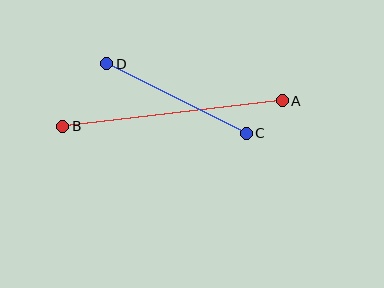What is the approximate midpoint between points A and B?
The midpoint is at approximately (172, 113) pixels.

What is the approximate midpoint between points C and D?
The midpoint is at approximately (177, 98) pixels.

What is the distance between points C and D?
The distance is approximately 156 pixels.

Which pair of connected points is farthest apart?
Points A and B are farthest apart.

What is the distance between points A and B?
The distance is approximately 221 pixels.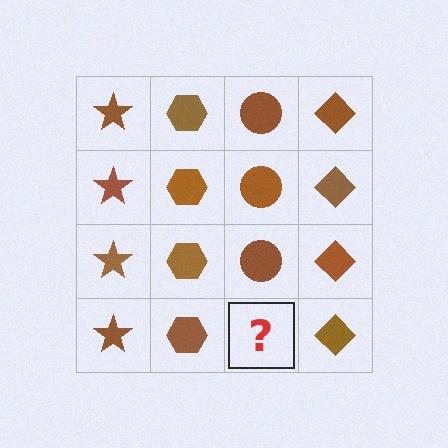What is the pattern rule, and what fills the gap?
The rule is that each column has a consistent shape. The gap should be filled with a brown circle.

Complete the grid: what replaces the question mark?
The question mark should be replaced with a brown circle.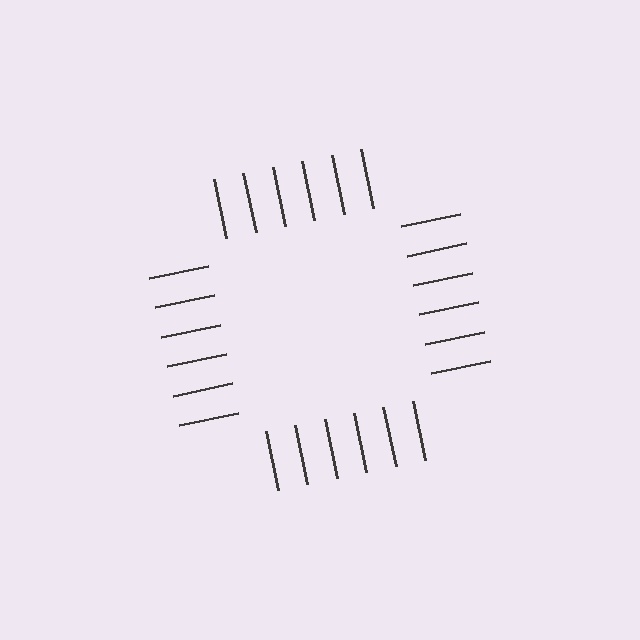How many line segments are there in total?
24 — 6 along each of the 4 edges.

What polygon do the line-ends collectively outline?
An illusory square — the line segments terminate on its edges but no continuous stroke is drawn.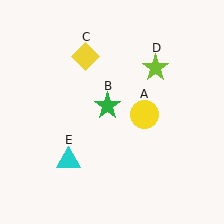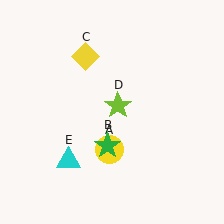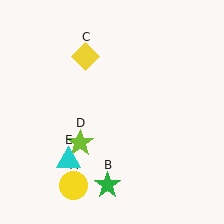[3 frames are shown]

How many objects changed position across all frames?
3 objects changed position: yellow circle (object A), green star (object B), lime star (object D).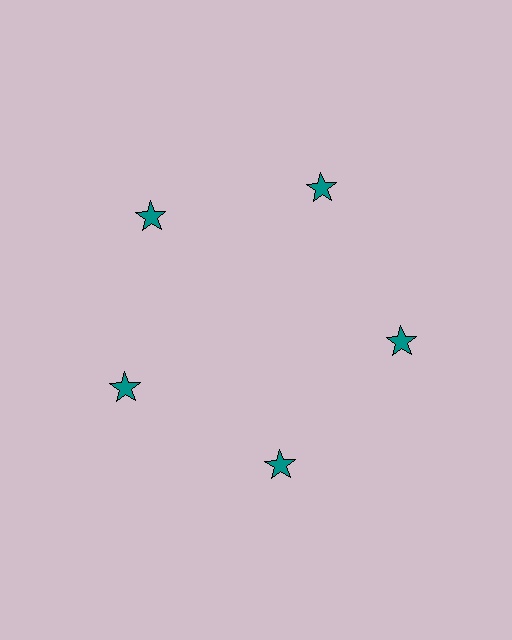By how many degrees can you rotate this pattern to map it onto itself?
The pattern maps onto itself every 72 degrees of rotation.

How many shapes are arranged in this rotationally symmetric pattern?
There are 5 shapes, arranged in 5 groups of 1.